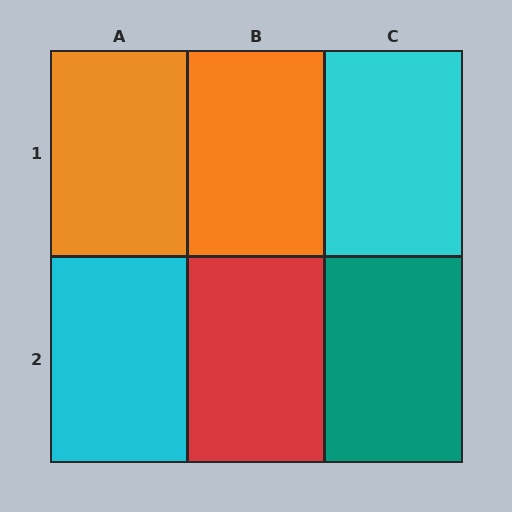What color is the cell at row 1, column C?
Cyan.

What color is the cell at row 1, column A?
Orange.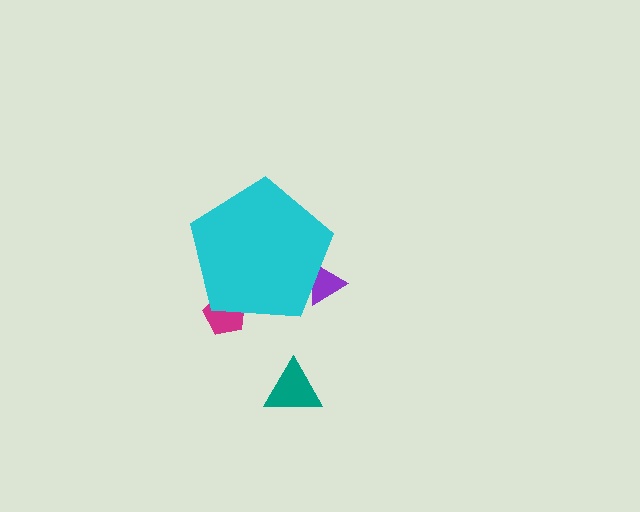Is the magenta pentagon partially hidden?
Yes, the magenta pentagon is partially hidden behind the cyan pentagon.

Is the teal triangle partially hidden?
No, the teal triangle is fully visible.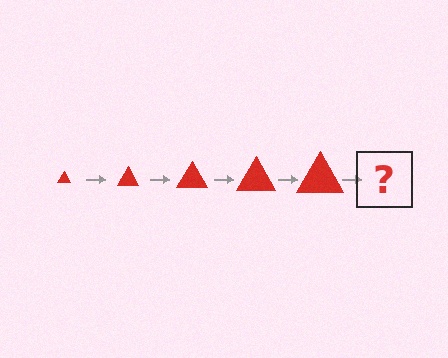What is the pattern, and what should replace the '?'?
The pattern is that the triangle gets progressively larger each step. The '?' should be a red triangle, larger than the previous one.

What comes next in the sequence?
The next element should be a red triangle, larger than the previous one.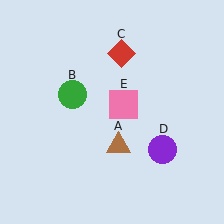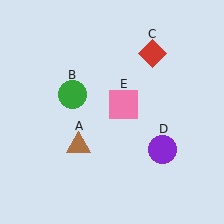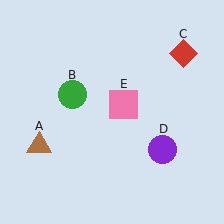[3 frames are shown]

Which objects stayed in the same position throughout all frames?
Green circle (object B) and purple circle (object D) and pink square (object E) remained stationary.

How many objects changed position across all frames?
2 objects changed position: brown triangle (object A), red diamond (object C).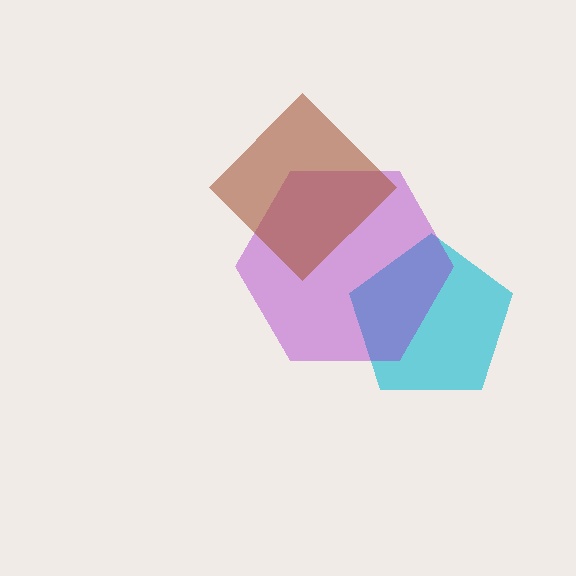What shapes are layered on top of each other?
The layered shapes are: a cyan pentagon, a purple hexagon, a brown diamond.